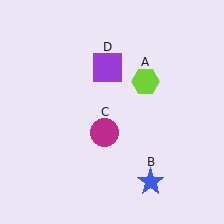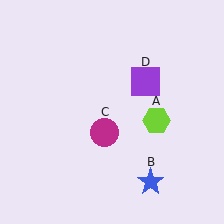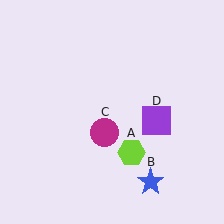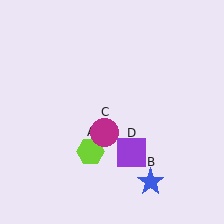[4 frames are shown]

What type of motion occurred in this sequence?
The lime hexagon (object A), purple square (object D) rotated clockwise around the center of the scene.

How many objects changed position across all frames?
2 objects changed position: lime hexagon (object A), purple square (object D).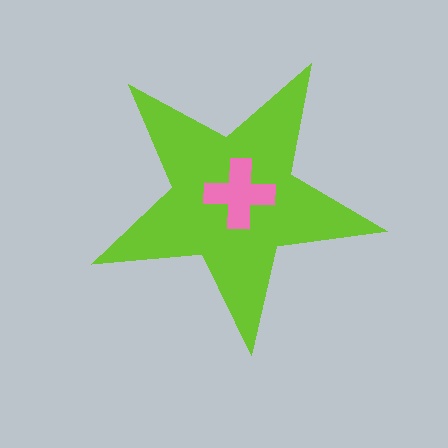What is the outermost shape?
The lime star.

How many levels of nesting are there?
2.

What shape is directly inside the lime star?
The pink cross.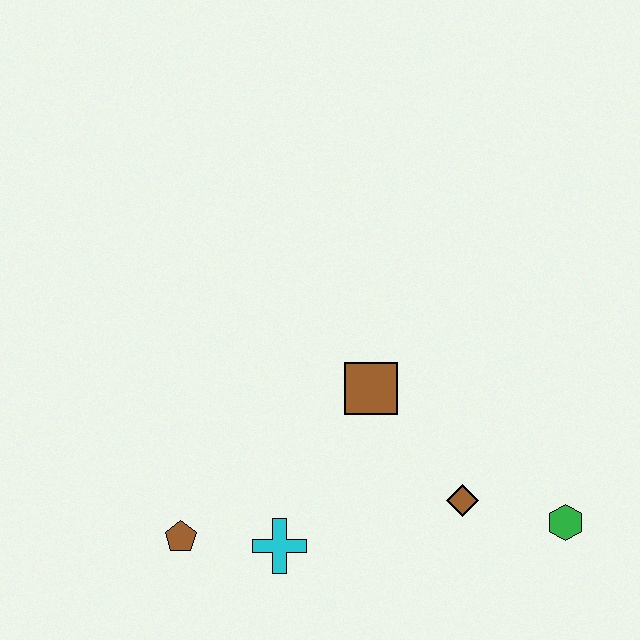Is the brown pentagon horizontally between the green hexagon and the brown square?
No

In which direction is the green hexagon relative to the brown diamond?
The green hexagon is to the right of the brown diamond.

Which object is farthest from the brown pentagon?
The green hexagon is farthest from the brown pentagon.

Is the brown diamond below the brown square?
Yes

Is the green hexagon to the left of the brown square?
No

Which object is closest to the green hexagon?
The brown diamond is closest to the green hexagon.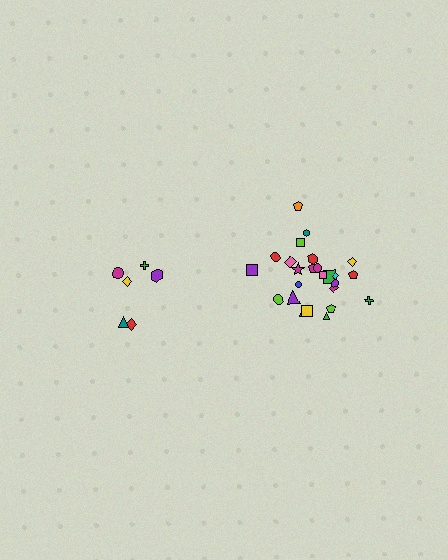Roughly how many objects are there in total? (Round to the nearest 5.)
Roughly 30 objects in total.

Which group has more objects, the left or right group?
The right group.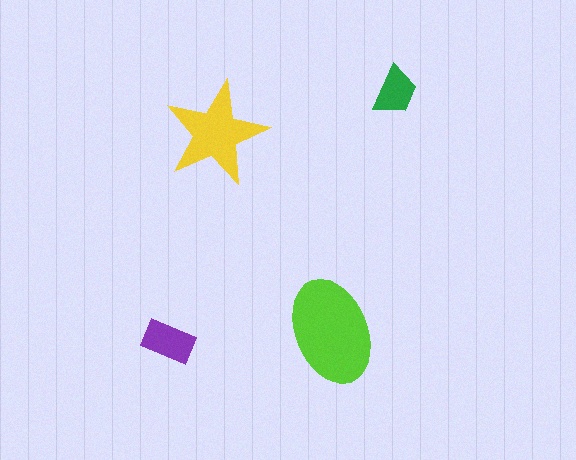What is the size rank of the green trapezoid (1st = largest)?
4th.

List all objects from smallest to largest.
The green trapezoid, the purple rectangle, the yellow star, the lime ellipse.